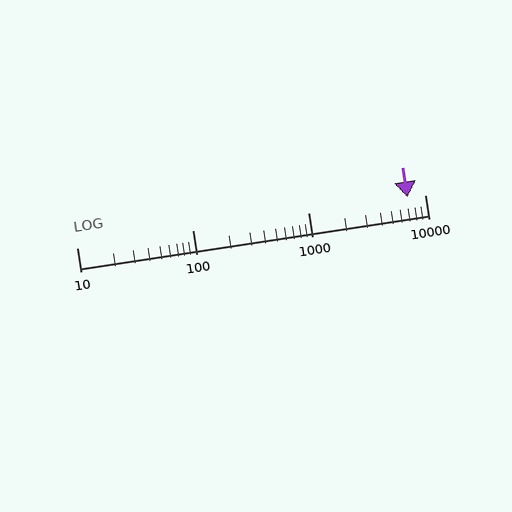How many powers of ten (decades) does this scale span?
The scale spans 3 decades, from 10 to 10000.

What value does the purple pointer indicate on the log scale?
The pointer indicates approximately 7100.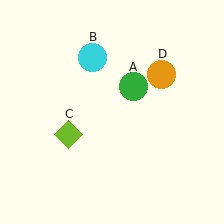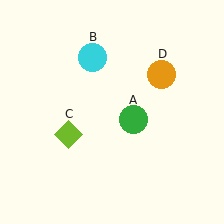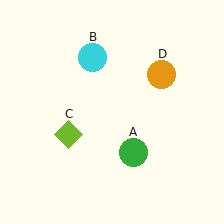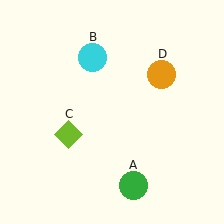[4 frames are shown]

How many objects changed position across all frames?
1 object changed position: green circle (object A).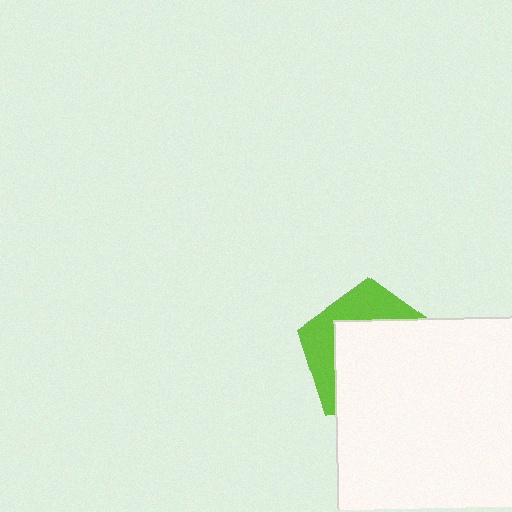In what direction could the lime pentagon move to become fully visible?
The lime pentagon could move toward the upper-left. That would shift it out from behind the white square entirely.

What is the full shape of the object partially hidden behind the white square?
The partially hidden object is a lime pentagon.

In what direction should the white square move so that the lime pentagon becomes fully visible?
The white square should move toward the lower-right. That is the shortest direction to clear the overlap and leave the lime pentagon fully visible.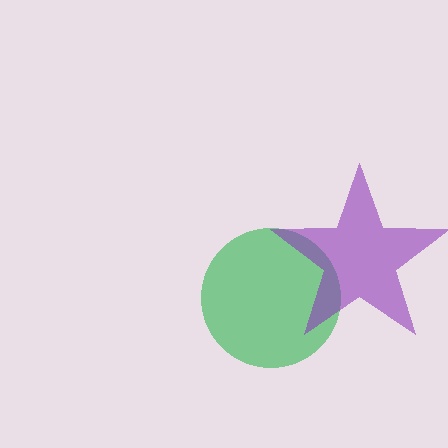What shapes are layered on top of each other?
The layered shapes are: a green circle, a purple star.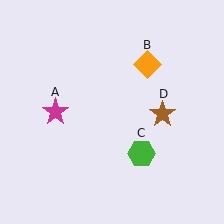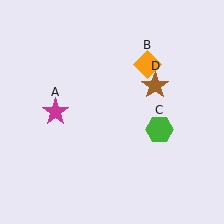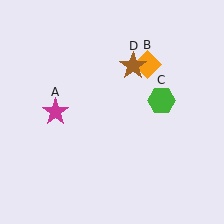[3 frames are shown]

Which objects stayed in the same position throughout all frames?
Magenta star (object A) and orange diamond (object B) remained stationary.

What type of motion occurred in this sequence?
The green hexagon (object C), brown star (object D) rotated counterclockwise around the center of the scene.